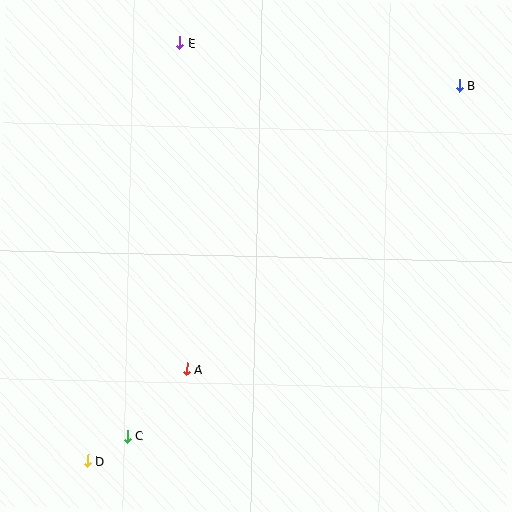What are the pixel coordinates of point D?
Point D is at (87, 461).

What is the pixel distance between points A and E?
The distance between A and E is 326 pixels.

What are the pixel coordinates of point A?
Point A is at (187, 369).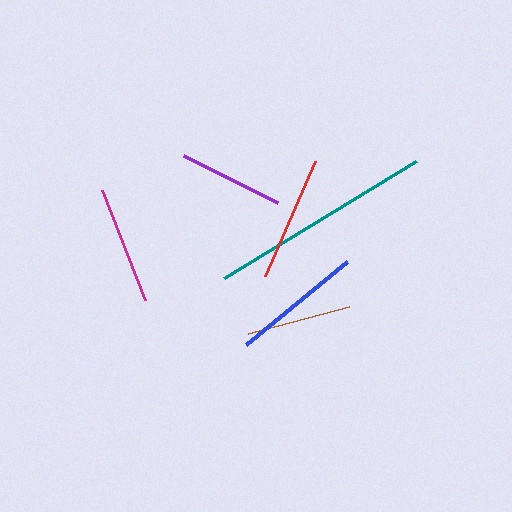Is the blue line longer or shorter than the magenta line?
The blue line is longer than the magenta line.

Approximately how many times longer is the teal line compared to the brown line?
The teal line is approximately 2.2 times the length of the brown line.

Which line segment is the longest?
The teal line is the longest at approximately 226 pixels.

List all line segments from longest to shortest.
From longest to shortest: teal, blue, red, magenta, purple, brown.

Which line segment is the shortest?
The brown line is the shortest at approximately 105 pixels.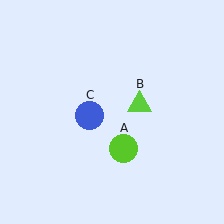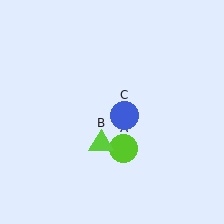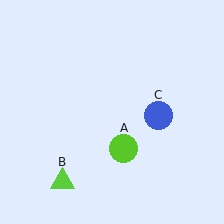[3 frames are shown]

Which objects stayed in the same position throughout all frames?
Lime circle (object A) remained stationary.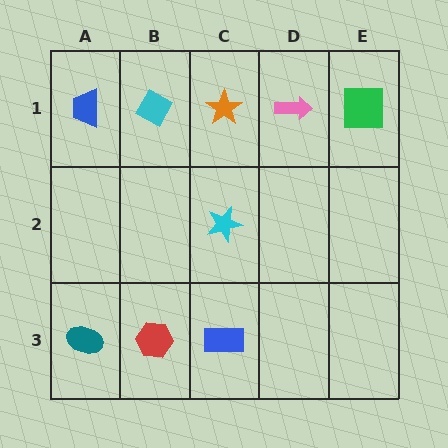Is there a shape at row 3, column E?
No, that cell is empty.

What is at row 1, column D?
A pink arrow.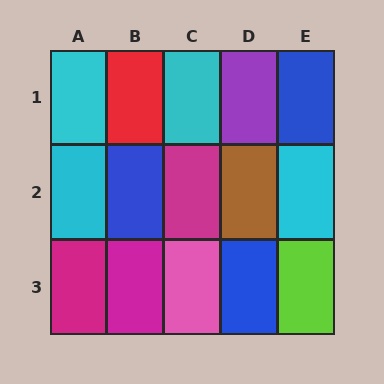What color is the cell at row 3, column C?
Pink.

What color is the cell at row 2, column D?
Brown.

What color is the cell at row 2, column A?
Cyan.